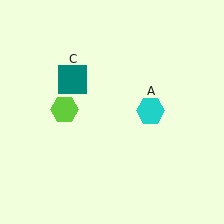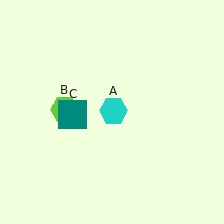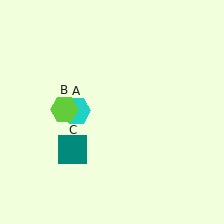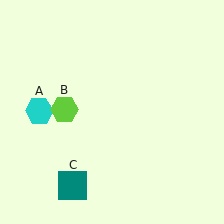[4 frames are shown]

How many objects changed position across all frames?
2 objects changed position: cyan hexagon (object A), teal square (object C).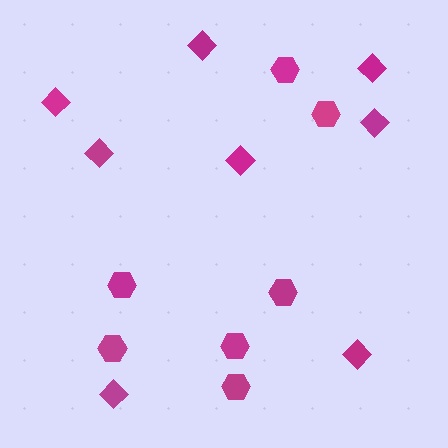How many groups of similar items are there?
There are 2 groups: one group of diamonds (8) and one group of hexagons (7).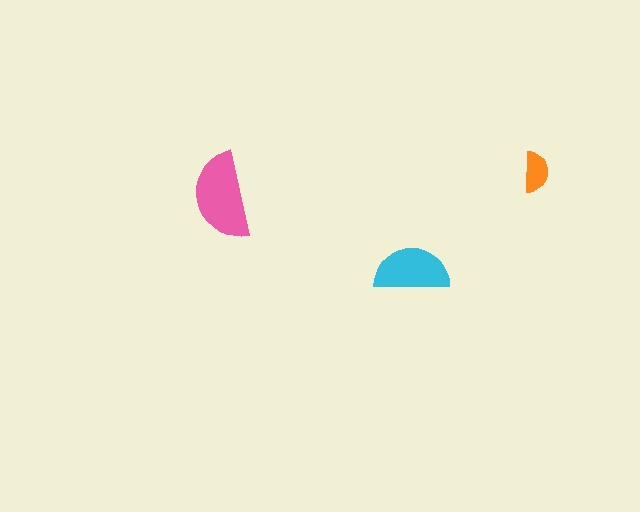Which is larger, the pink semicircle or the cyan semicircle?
The pink one.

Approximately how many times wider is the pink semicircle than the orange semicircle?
About 2 times wider.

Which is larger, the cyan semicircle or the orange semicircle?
The cyan one.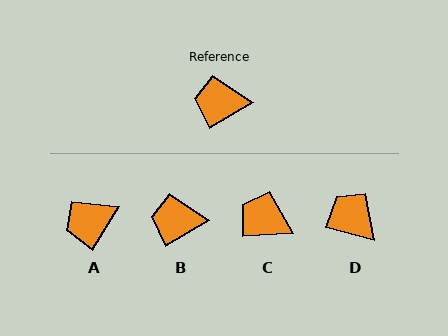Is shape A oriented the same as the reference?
No, it is off by about 27 degrees.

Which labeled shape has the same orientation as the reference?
B.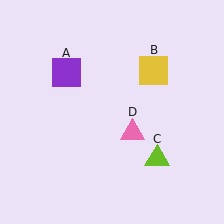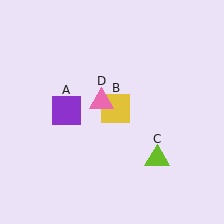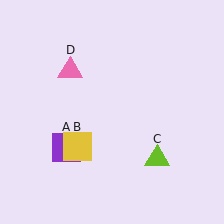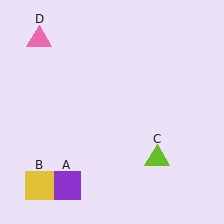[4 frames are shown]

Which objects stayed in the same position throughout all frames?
Lime triangle (object C) remained stationary.